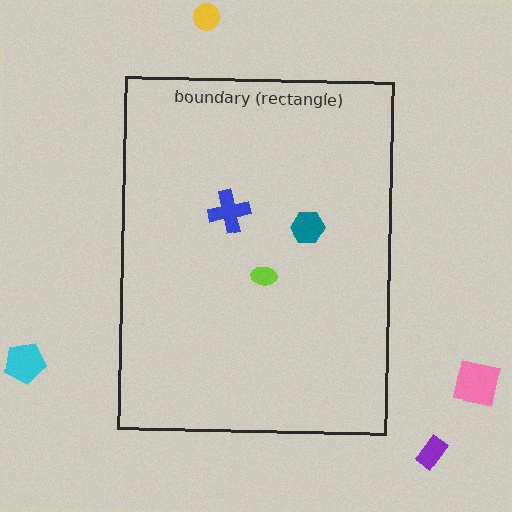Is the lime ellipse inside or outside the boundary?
Inside.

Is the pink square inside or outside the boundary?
Outside.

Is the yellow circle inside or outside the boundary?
Outside.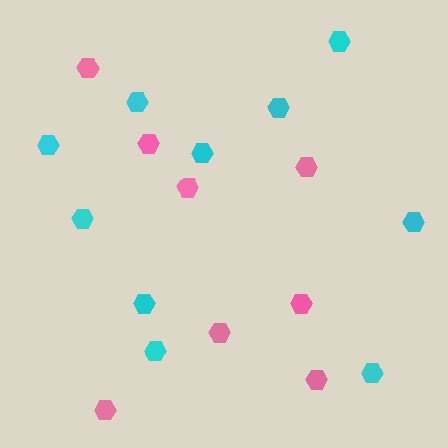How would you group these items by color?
There are 2 groups: one group of cyan hexagons (10) and one group of pink hexagons (8).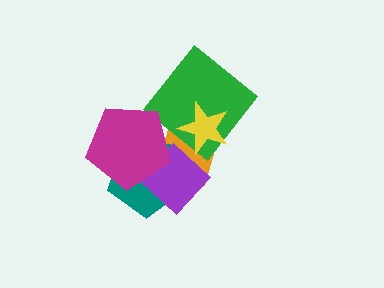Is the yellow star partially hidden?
No, no other shape covers it.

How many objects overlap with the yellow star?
2 objects overlap with the yellow star.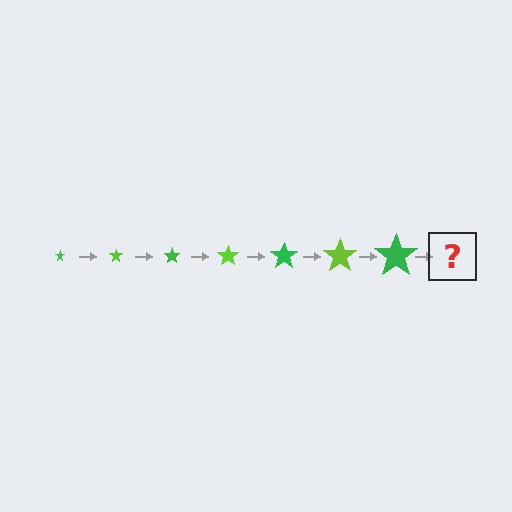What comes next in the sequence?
The next element should be a lime star, larger than the previous one.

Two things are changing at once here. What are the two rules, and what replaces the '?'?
The two rules are that the star grows larger each step and the color cycles through green and lime. The '?' should be a lime star, larger than the previous one.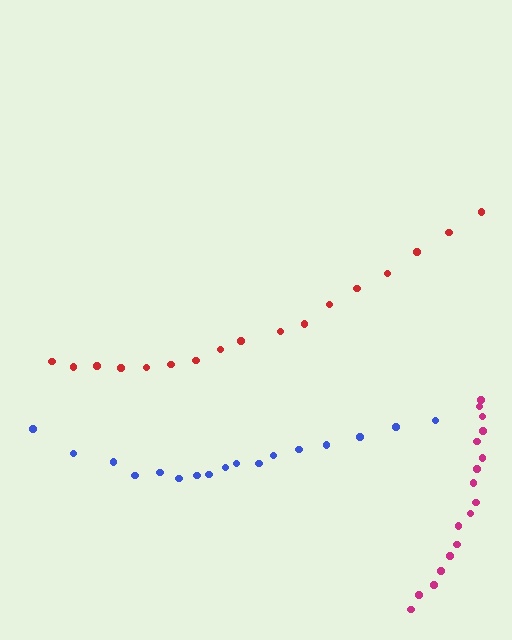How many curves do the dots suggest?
There are 3 distinct paths.